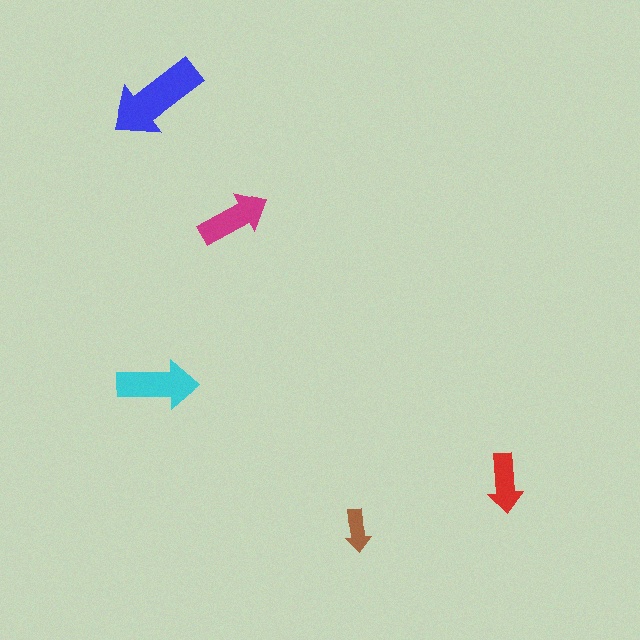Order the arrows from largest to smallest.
the blue one, the cyan one, the magenta one, the red one, the brown one.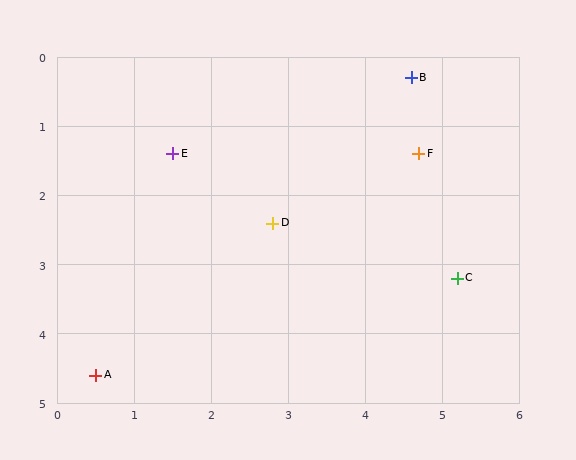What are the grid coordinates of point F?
Point F is at approximately (4.7, 1.4).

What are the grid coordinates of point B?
Point B is at approximately (4.6, 0.3).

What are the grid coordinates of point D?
Point D is at approximately (2.8, 2.4).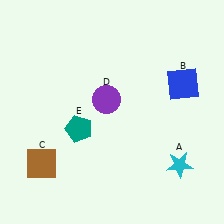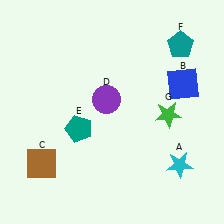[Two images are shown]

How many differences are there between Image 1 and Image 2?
There are 2 differences between the two images.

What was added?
A teal pentagon (F), a green star (G) were added in Image 2.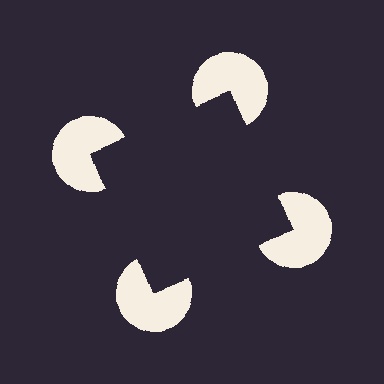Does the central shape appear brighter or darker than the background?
It typically appears slightly darker than the background, even though no actual brightness change is drawn.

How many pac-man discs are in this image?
There are 4 — one at each vertex of the illusory square.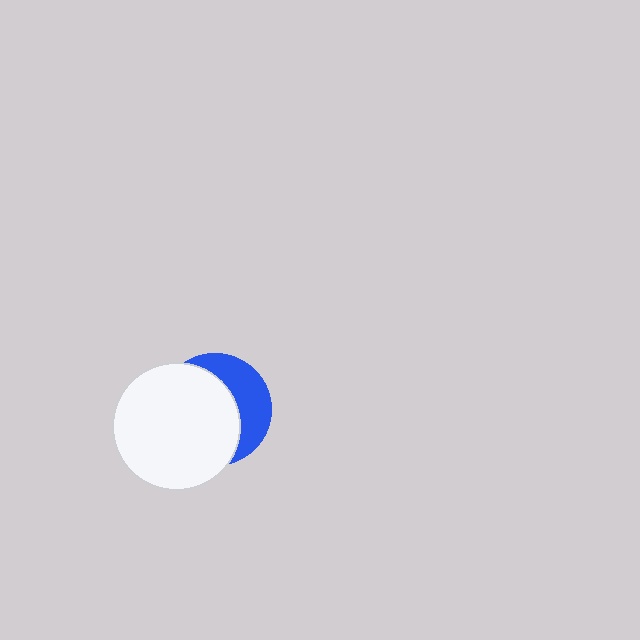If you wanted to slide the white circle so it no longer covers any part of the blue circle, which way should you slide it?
Slide it left — that is the most direct way to separate the two shapes.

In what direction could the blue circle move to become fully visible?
The blue circle could move right. That would shift it out from behind the white circle entirely.